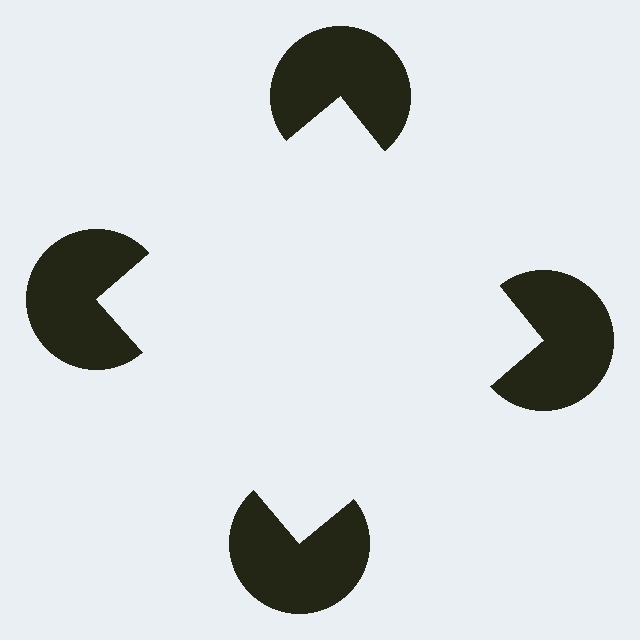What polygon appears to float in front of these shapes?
An illusory square — its edges are inferred from the aligned wedge cuts in the pac-man discs, not physically drawn.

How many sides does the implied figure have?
4 sides.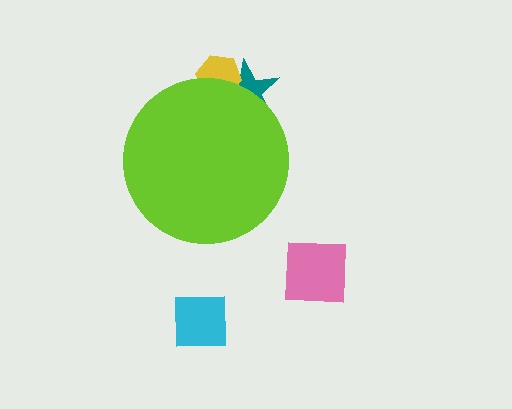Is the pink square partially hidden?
No, the pink square is fully visible.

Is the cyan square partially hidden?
No, the cyan square is fully visible.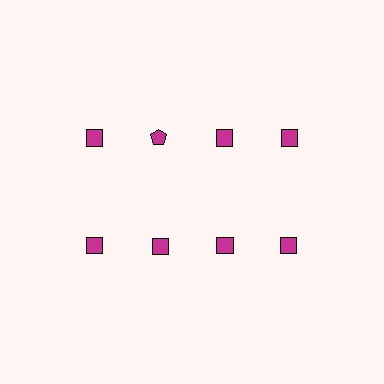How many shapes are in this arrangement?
There are 8 shapes arranged in a grid pattern.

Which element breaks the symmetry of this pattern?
The magenta pentagon in the top row, second from left column breaks the symmetry. All other shapes are magenta squares.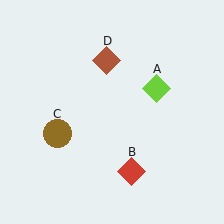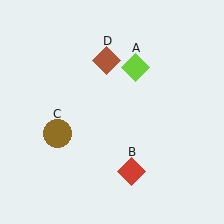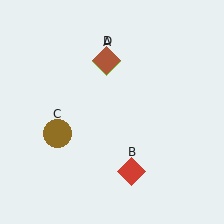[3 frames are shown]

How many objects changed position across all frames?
1 object changed position: lime diamond (object A).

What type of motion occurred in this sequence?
The lime diamond (object A) rotated counterclockwise around the center of the scene.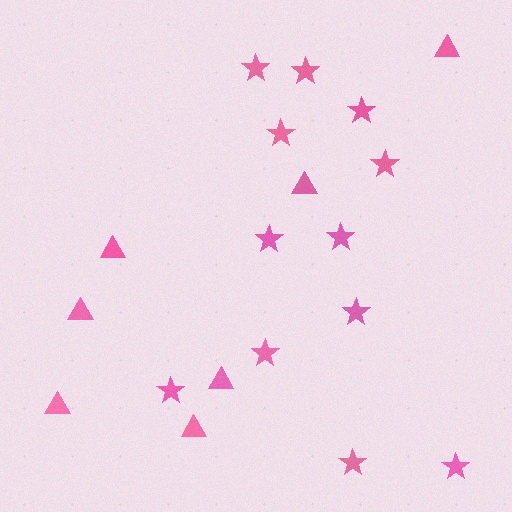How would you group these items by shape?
There are 2 groups: one group of triangles (7) and one group of stars (12).